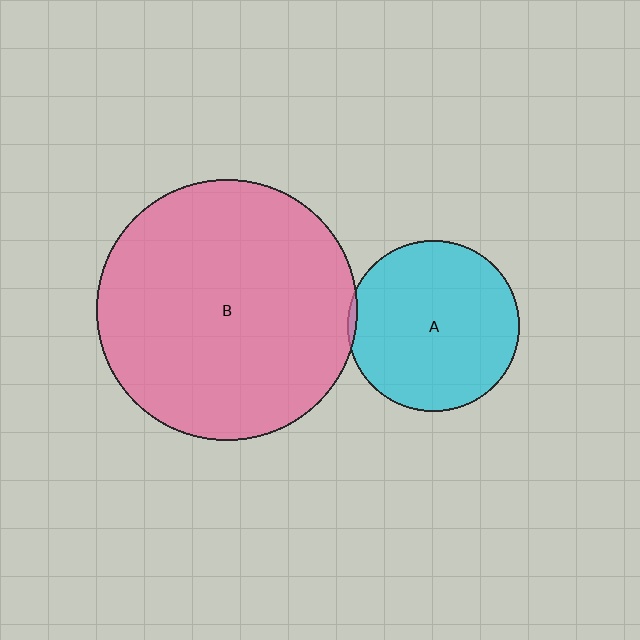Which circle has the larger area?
Circle B (pink).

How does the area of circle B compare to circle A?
Approximately 2.3 times.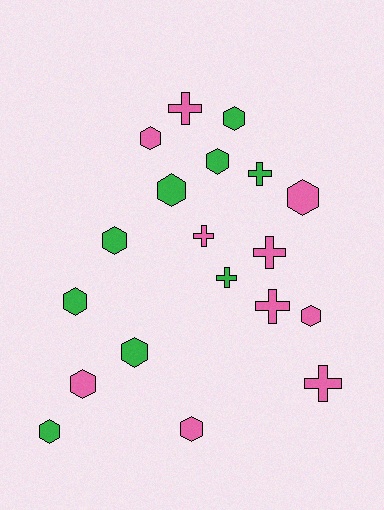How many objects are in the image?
There are 19 objects.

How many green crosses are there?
There are 2 green crosses.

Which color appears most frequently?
Pink, with 10 objects.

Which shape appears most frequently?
Hexagon, with 12 objects.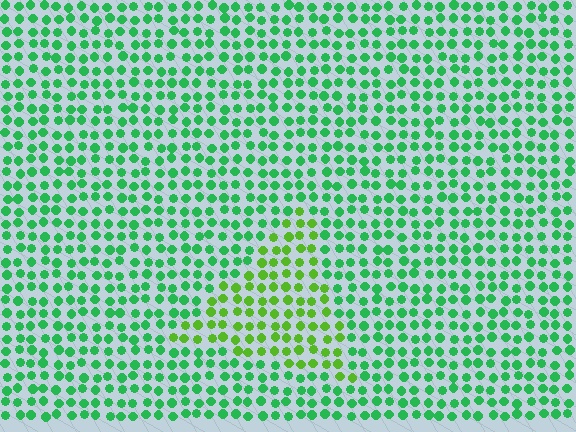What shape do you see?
I see a triangle.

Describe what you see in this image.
The image is filled with small green elements in a uniform arrangement. A triangle-shaped region is visible where the elements are tinted to a slightly different hue, forming a subtle color boundary.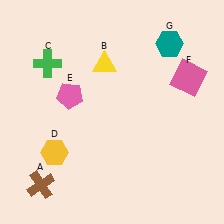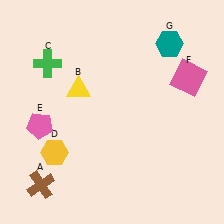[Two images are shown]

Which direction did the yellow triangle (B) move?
The yellow triangle (B) moved left.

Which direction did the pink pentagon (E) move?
The pink pentagon (E) moved down.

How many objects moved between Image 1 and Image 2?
2 objects moved between the two images.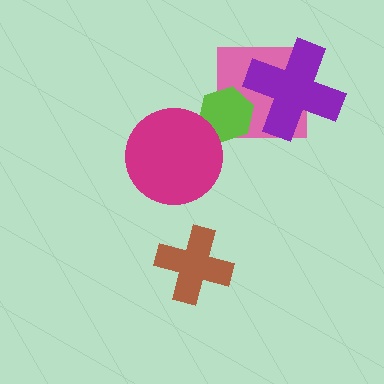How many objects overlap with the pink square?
2 objects overlap with the pink square.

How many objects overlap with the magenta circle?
1 object overlaps with the magenta circle.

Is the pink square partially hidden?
Yes, it is partially covered by another shape.